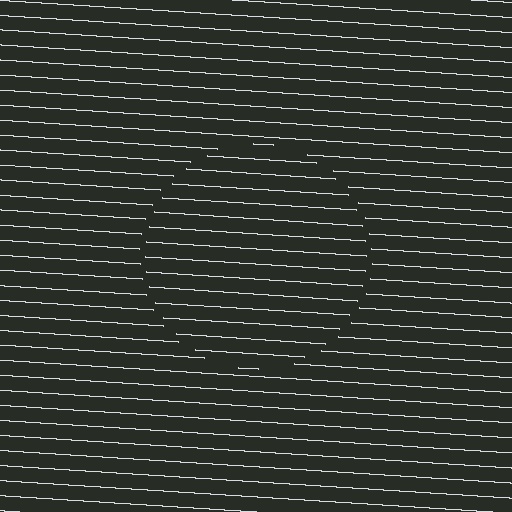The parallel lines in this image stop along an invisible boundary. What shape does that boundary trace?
An illusory circle. The interior of the shape contains the same grating, shifted by half a period — the contour is defined by the phase discontinuity where line-ends from the inner and outer gratings abut.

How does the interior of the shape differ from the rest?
The interior of the shape contains the same grating, shifted by half a period — the contour is defined by the phase discontinuity where line-ends from the inner and outer gratings abut.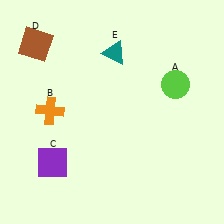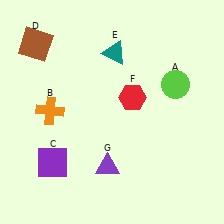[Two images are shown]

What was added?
A red hexagon (F), a purple triangle (G) were added in Image 2.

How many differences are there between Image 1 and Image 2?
There are 2 differences between the two images.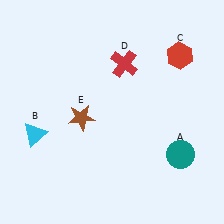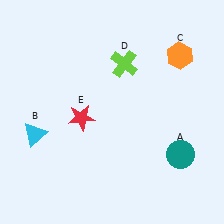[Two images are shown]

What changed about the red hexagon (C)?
In Image 1, C is red. In Image 2, it changed to orange.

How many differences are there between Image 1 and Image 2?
There are 3 differences between the two images.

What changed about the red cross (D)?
In Image 1, D is red. In Image 2, it changed to lime.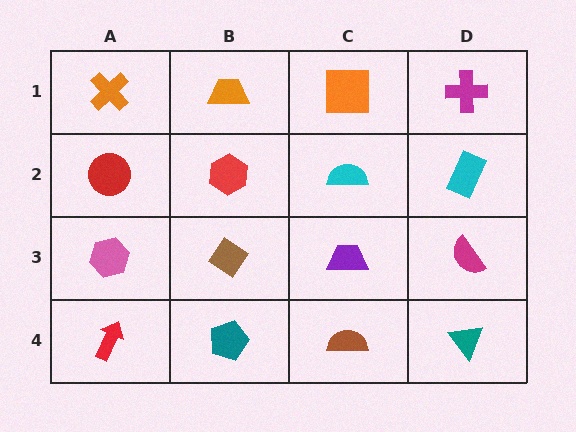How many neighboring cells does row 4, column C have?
3.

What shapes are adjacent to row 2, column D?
A magenta cross (row 1, column D), a magenta semicircle (row 3, column D), a cyan semicircle (row 2, column C).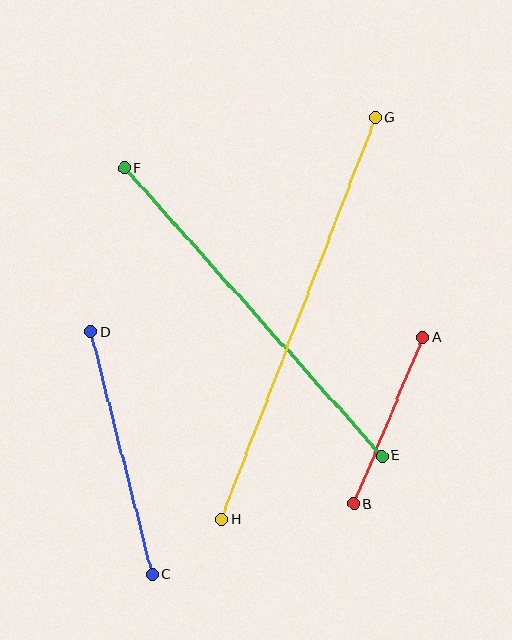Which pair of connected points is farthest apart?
Points G and H are farthest apart.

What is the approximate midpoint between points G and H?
The midpoint is at approximately (298, 318) pixels.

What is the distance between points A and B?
The distance is approximately 181 pixels.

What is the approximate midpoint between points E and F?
The midpoint is at approximately (253, 312) pixels.